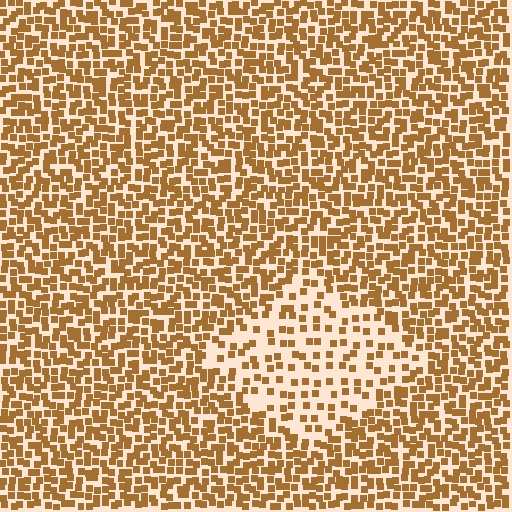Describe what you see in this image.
The image contains small brown elements arranged at two different densities. A diamond-shaped region is visible where the elements are less densely packed than the surrounding area.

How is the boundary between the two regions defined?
The boundary is defined by a change in element density (approximately 2.2x ratio). All elements are the same color, size, and shape.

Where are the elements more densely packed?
The elements are more densely packed outside the diamond boundary.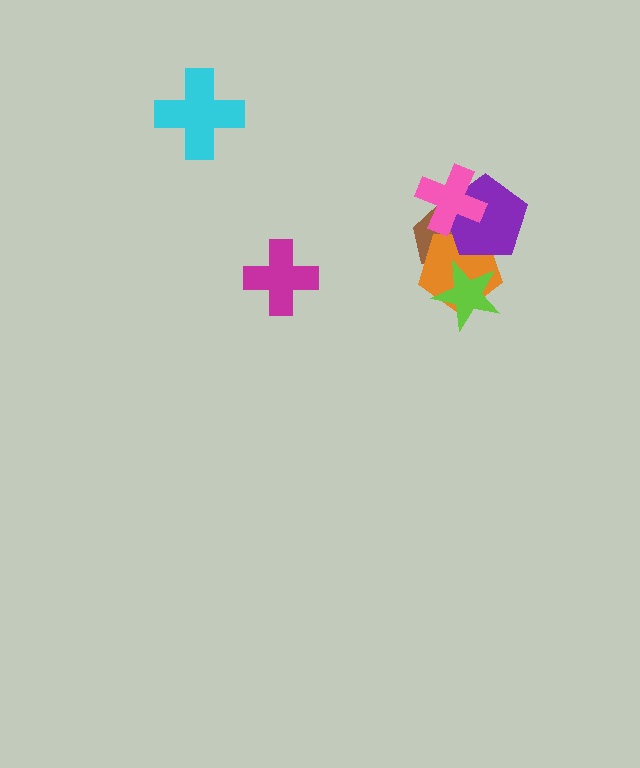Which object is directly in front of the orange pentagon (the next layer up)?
The purple pentagon is directly in front of the orange pentagon.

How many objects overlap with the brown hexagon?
4 objects overlap with the brown hexagon.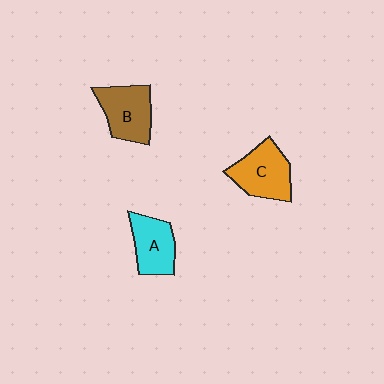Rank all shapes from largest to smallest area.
From largest to smallest: C (orange), B (brown), A (cyan).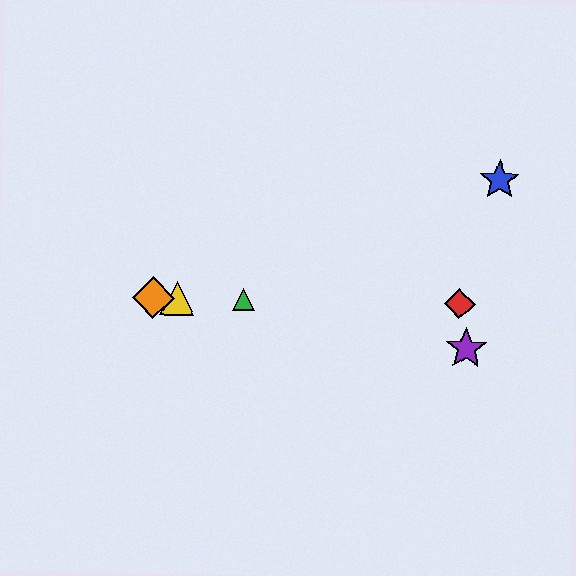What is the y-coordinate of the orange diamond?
The orange diamond is at y≈298.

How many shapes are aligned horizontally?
4 shapes (the red diamond, the green triangle, the yellow triangle, the orange diamond) are aligned horizontally.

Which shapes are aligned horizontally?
The red diamond, the green triangle, the yellow triangle, the orange diamond are aligned horizontally.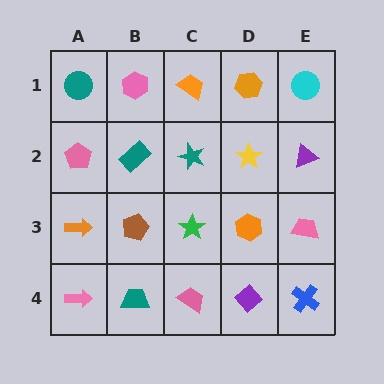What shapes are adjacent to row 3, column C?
A teal star (row 2, column C), a pink trapezoid (row 4, column C), a brown pentagon (row 3, column B), an orange hexagon (row 3, column D).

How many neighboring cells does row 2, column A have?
3.